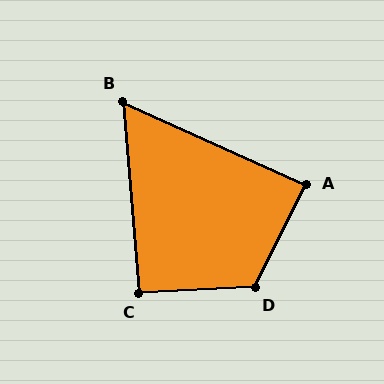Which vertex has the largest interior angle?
D, at approximately 119 degrees.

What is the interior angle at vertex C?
Approximately 92 degrees (approximately right).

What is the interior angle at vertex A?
Approximately 88 degrees (approximately right).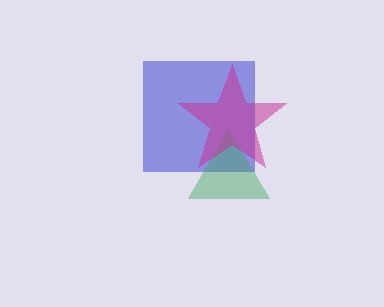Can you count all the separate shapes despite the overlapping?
Yes, there are 3 separate shapes.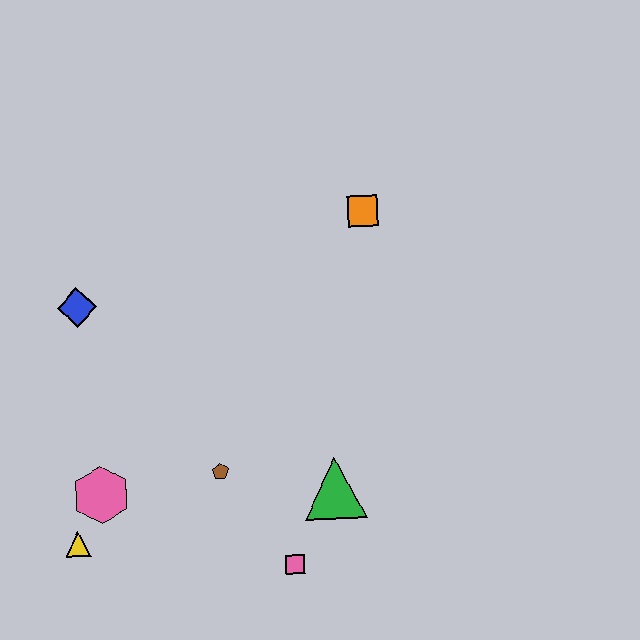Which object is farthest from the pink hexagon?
The orange square is farthest from the pink hexagon.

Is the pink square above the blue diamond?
No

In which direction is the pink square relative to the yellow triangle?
The pink square is to the right of the yellow triangle.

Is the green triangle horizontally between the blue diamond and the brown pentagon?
No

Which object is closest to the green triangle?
The pink square is closest to the green triangle.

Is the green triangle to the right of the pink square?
Yes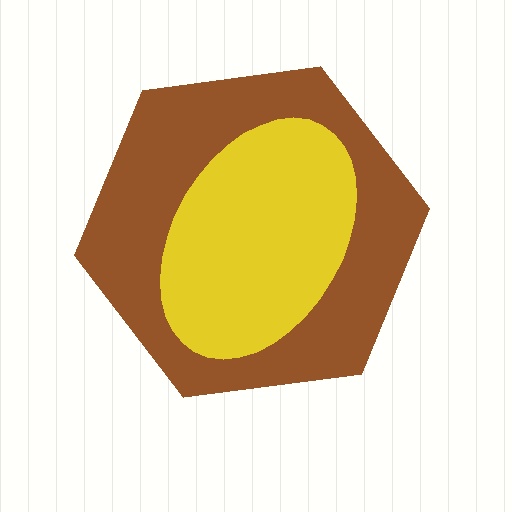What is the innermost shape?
The yellow ellipse.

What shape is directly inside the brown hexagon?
The yellow ellipse.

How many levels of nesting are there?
2.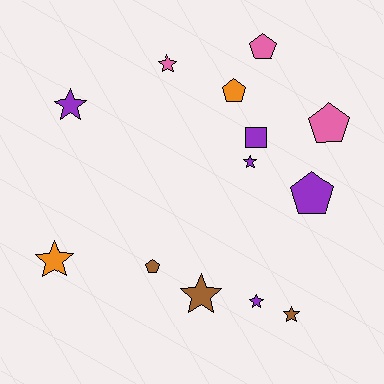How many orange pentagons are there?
There is 1 orange pentagon.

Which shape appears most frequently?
Star, with 7 objects.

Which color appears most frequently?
Purple, with 5 objects.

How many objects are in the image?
There are 13 objects.